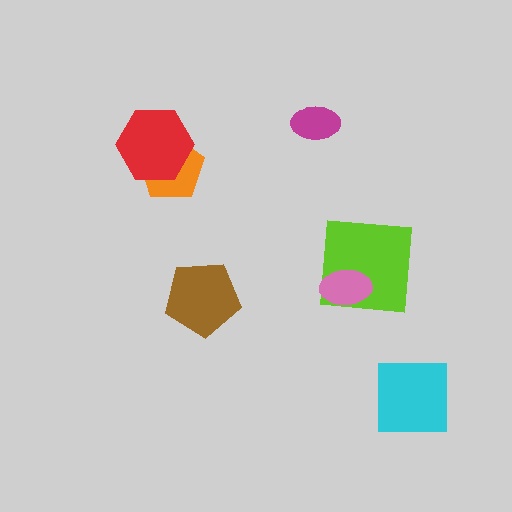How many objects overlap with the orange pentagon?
1 object overlaps with the orange pentagon.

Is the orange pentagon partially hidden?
Yes, it is partially covered by another shape.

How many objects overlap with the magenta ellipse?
0 objects overlap with the magenta ellipse.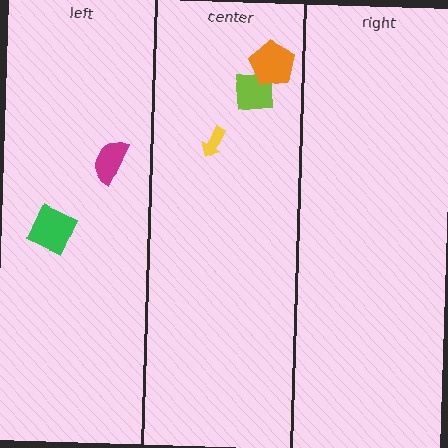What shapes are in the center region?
The yellow arrow, the lime square, the orange pentagon.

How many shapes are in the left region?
2.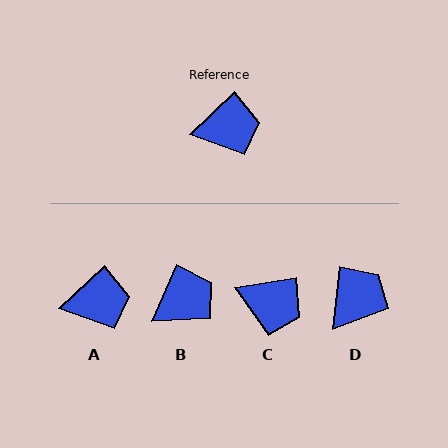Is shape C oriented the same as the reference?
No, it is off by about 34 degrees.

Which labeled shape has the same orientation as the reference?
A.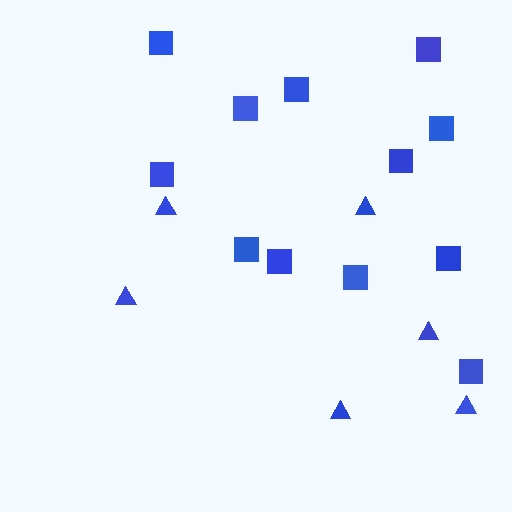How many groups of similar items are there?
There are 2 groups: one group of squares (12) and one group of triangles (6).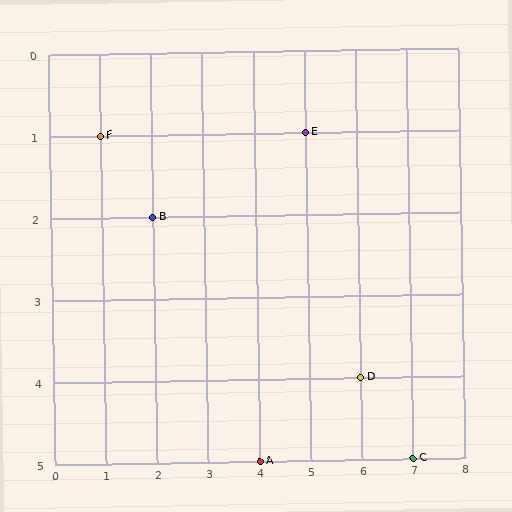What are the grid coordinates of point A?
Point A is at grid coordinates (4, 5).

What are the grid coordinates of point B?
Point B is at grid coordinates (2, 2).